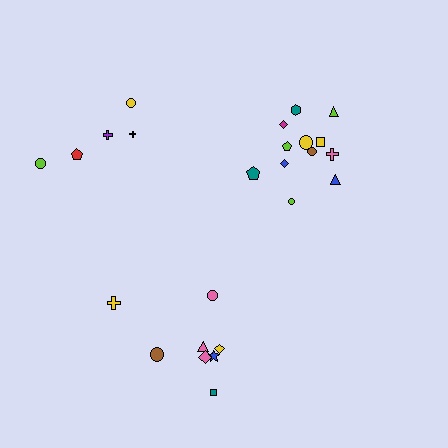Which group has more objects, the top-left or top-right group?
The top-right group.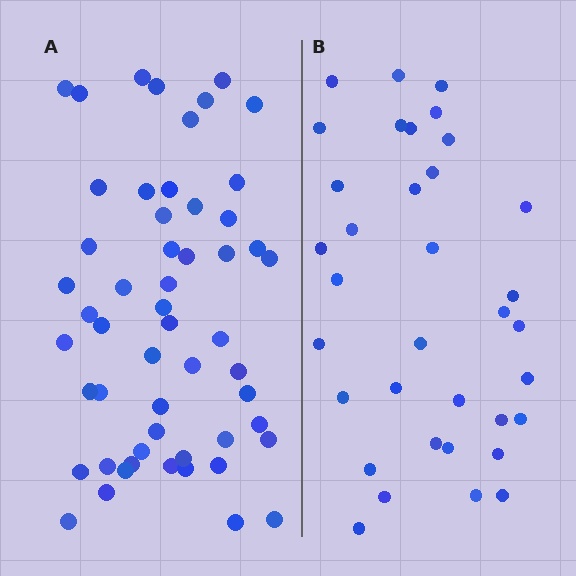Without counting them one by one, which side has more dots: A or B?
Region A (the left region) has more dots.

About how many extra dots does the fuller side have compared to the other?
Region A has approximately 20 more dots than region B.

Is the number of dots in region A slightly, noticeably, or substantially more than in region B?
Region A has substantially more. The ratio is roughly 1.5 to 1.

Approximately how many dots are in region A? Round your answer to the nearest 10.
About 50 dots. (The exact count is 54, which rounds to 50.)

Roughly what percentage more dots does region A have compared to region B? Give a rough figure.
About 55% more.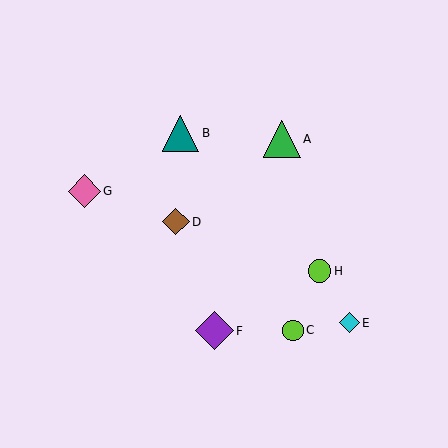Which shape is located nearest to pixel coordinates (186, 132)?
The teal triangle (labeled B) at (181, 133) is nearest to that location.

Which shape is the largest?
The purple diamond (labeled F) is the largest.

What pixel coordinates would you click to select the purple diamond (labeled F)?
Click at (214, 331) to select the purple diamond F.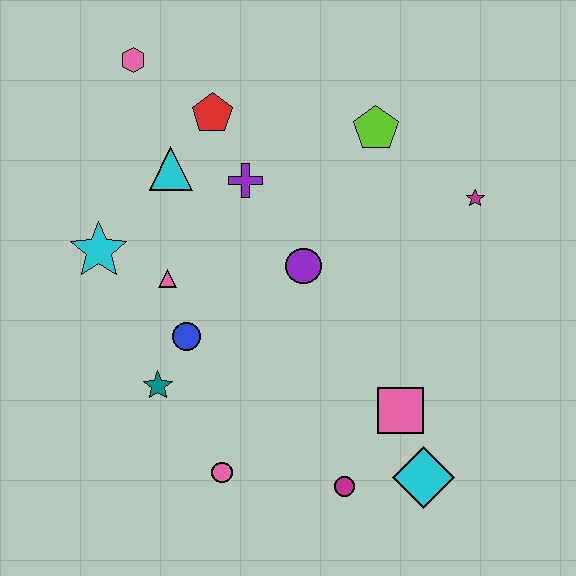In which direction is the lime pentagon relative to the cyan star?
The lime pentagon is to the right of the cyan star.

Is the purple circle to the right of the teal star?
Yes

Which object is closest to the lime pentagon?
The magenta star is closest to the lime pentagon.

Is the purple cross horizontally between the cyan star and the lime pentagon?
Yes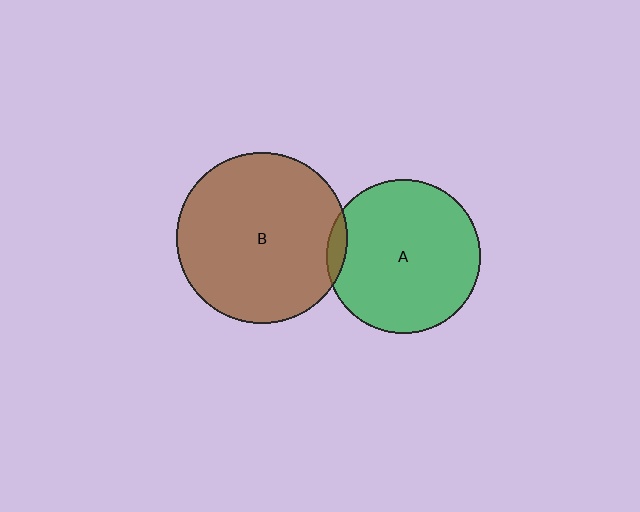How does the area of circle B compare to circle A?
Approximately 1.2 times.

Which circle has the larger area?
Circle B (brown).